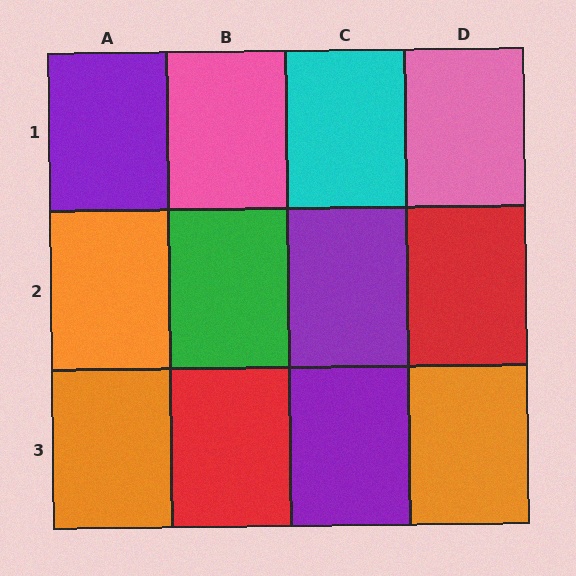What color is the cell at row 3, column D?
Orange.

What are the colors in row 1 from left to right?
Purple, pink, cyan, pink.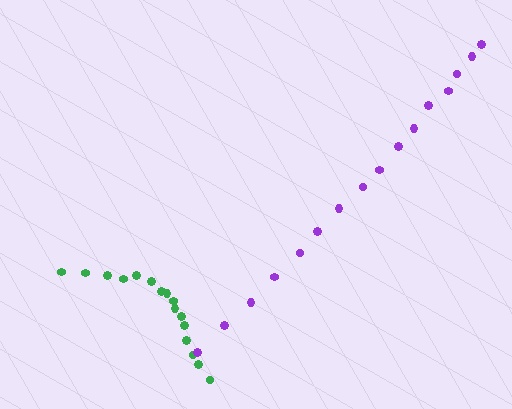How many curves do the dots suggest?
There are 2 distinct paths.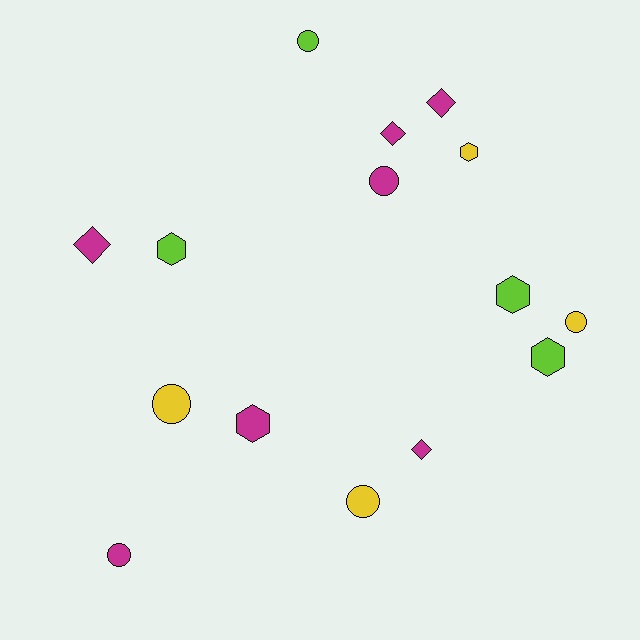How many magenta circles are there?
There are 2 magenta circles.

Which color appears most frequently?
Magenta, with 7 objects.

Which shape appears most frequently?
Circle, with 6 objects.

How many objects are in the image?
There are 15 objects.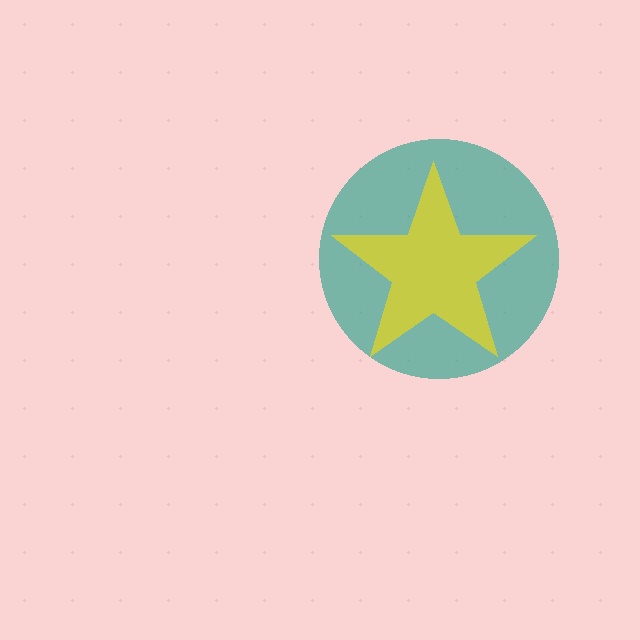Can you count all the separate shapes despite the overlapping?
Yes, there are 2 separate shapes.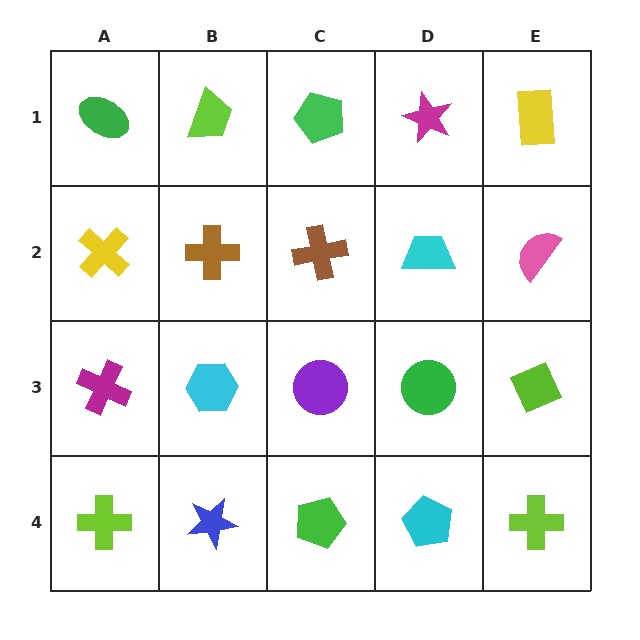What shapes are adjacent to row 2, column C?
A green pentagon (row 1, column C), a purple circle (row 3, column C), a brown cross (row 2, column B), a cyan trapezoid (row 2, column D).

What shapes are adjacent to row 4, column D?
A green circle (row 3, column D), a green pentagon (row 4, column C), a lime cross (row 4, column E).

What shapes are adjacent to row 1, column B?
A brown cross (row 2, column B), a green ellipse (row 1, column A), a green pentagon (row 1, column C).